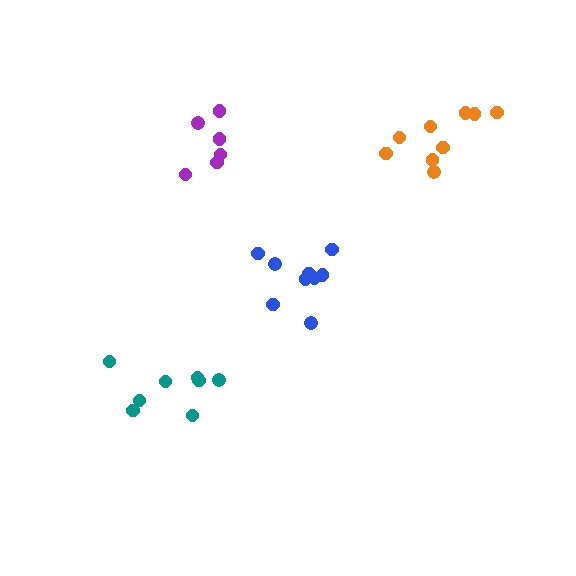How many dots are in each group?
Group 1: 6 dots, Group 2: 9 dots, Group 3: 8 dots, Group 4: 9 dots (32 total).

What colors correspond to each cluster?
The clusters are colored: purple, orange, teal, blue.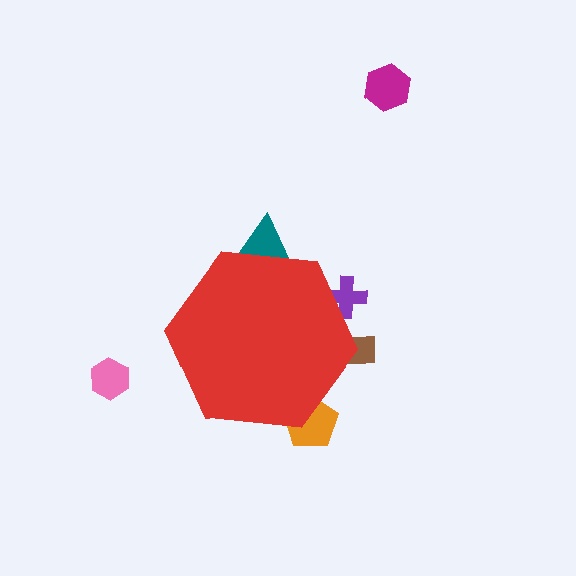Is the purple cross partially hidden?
Yes, the purple cross is partially hidden behind the red hexagon.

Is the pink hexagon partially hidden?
No, the pink hexagon is fully visible.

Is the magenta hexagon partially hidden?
No, the magenta hexagon is fully visible.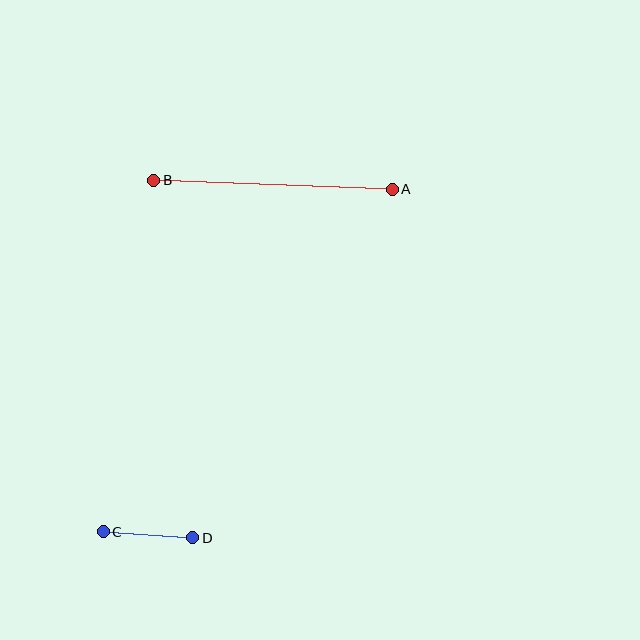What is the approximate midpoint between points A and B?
The midpoint is at approximately (273, 185) pixels.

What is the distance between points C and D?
The distance is approximately 90 pixels.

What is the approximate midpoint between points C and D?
The midpoint is at approximately (148, 535) pixels.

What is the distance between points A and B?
The distance is approximately 239 pixels.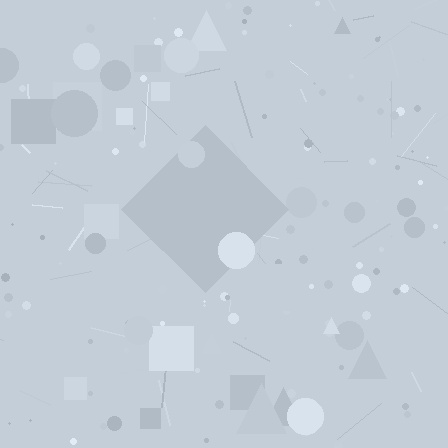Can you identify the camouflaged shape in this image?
The camouflaged shape is a diamond.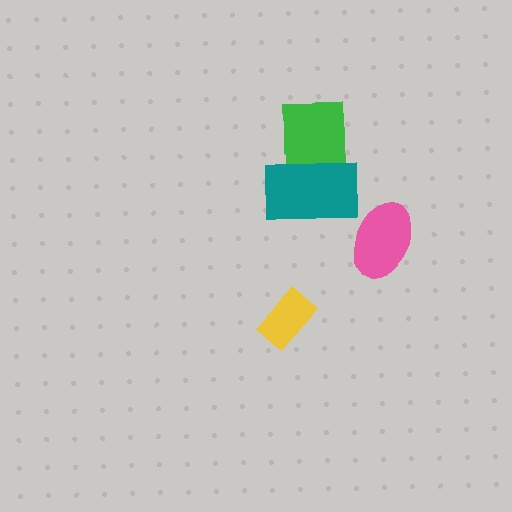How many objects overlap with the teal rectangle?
1 object overlaps with the teal rectangle.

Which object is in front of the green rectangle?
The teal rectangle is in front of the green rectangle.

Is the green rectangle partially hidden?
Yes, it is partially covered by another shape.